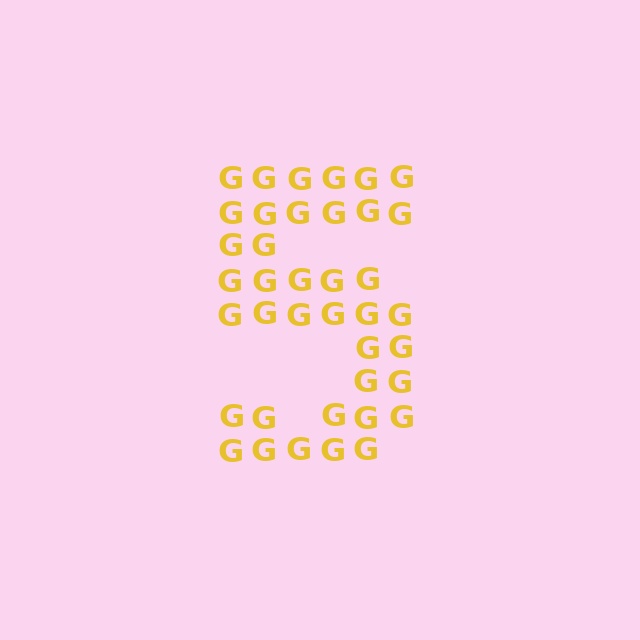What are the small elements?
The small elements are letter G's.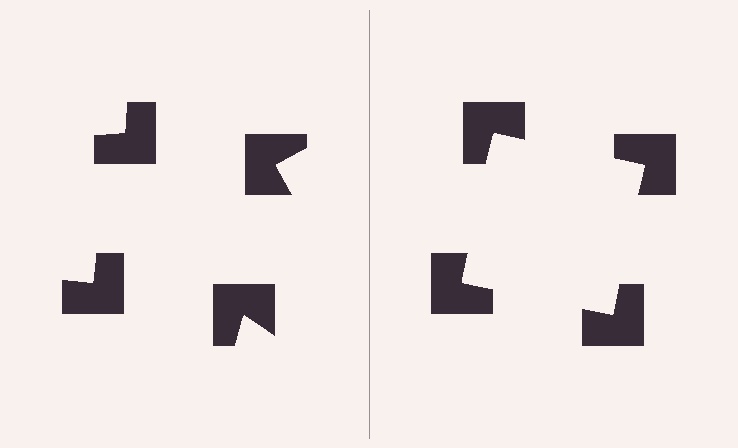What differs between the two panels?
The notched squares are positioned identically on both sides; only the wedge orientations differ. On the right they align to a square; on the left they are misaligned.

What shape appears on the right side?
An illusory square.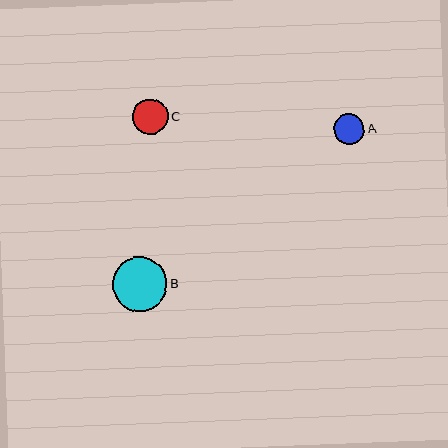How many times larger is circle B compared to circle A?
Circle B is approximately 1.8 times the size of circle A.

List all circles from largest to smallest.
From largest to smallest: B, C, A.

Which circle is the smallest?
Circle A is the smallest with a size of approximately 30 pixels.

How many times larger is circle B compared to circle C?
Circle B is approximately 1.5 times the size of circle C.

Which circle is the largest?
Circle B is the largest with a size of approximately 54 pixels.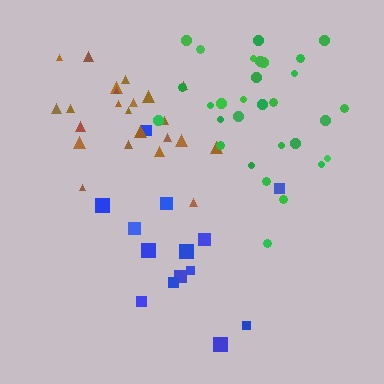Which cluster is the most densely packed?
Green.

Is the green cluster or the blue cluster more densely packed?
Green.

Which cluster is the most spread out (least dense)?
Blue.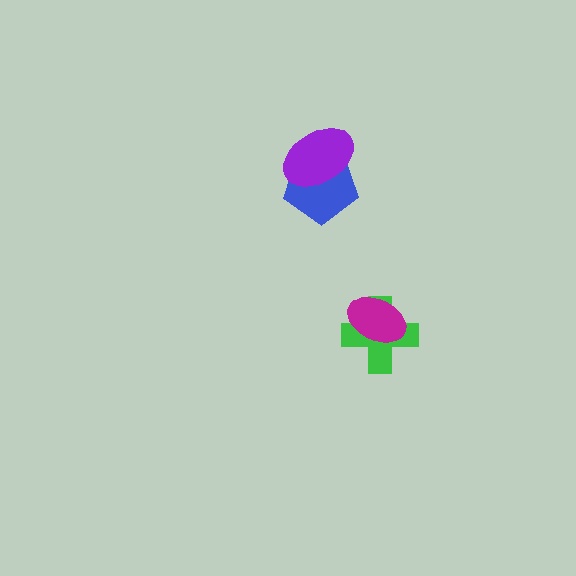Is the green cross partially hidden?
Yes, it is partially covered by another shape.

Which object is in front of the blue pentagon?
The purple ellipse is in front of the blue pentagon.